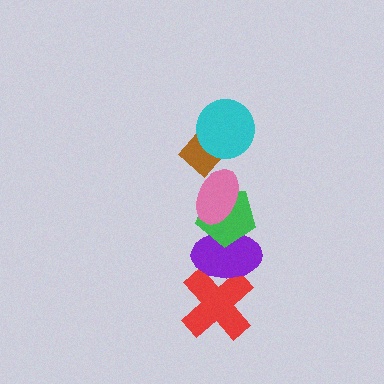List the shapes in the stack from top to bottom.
From top to bottom: the cyan circle, the brown rectangle, the pink ellipse, the green pentagon, the purple ellipse, the red cross.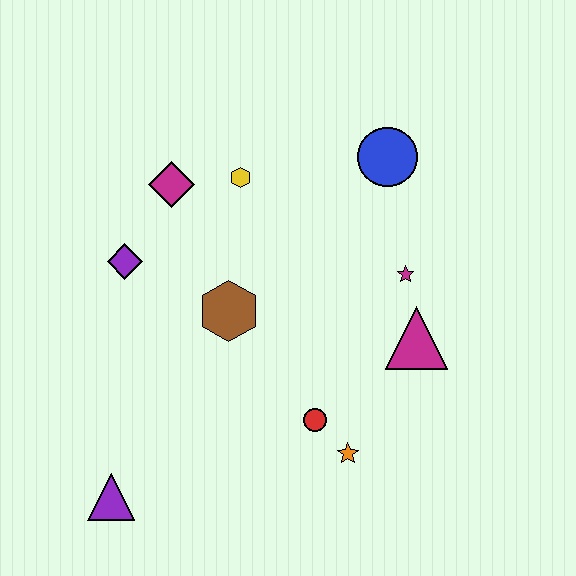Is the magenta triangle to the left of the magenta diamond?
No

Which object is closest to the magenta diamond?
The yellow hexagon is closest to the magenta diamond.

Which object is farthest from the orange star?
The magenta diamond is farthest from the orange star.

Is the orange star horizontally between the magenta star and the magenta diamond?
Yes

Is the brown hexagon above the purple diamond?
No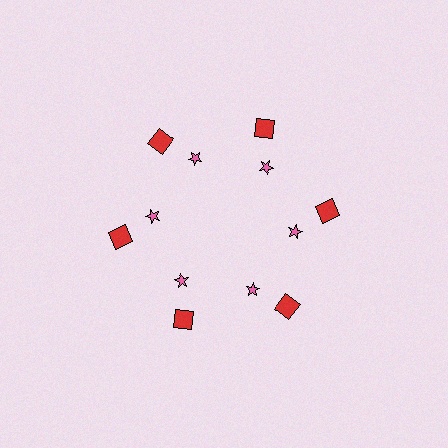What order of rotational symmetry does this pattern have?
This pattern has 6-fold rotational symmetry.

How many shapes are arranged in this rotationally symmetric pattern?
There are 12 shapes, arranged in 6 groups of 2.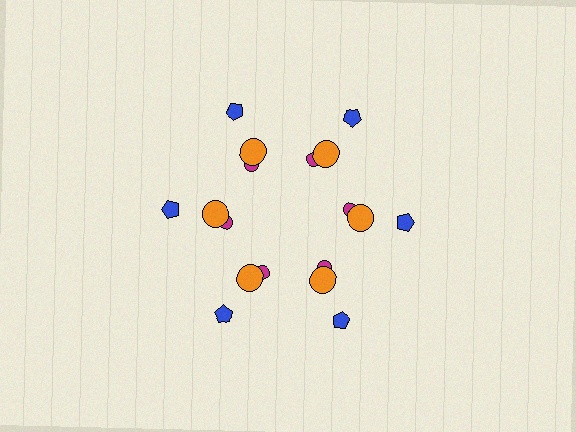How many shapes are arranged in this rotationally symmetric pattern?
There are 18 shapes, arranged in 6 groups of 3.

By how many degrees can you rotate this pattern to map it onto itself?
The pattern maps onto itself every 60 degrees of rotation.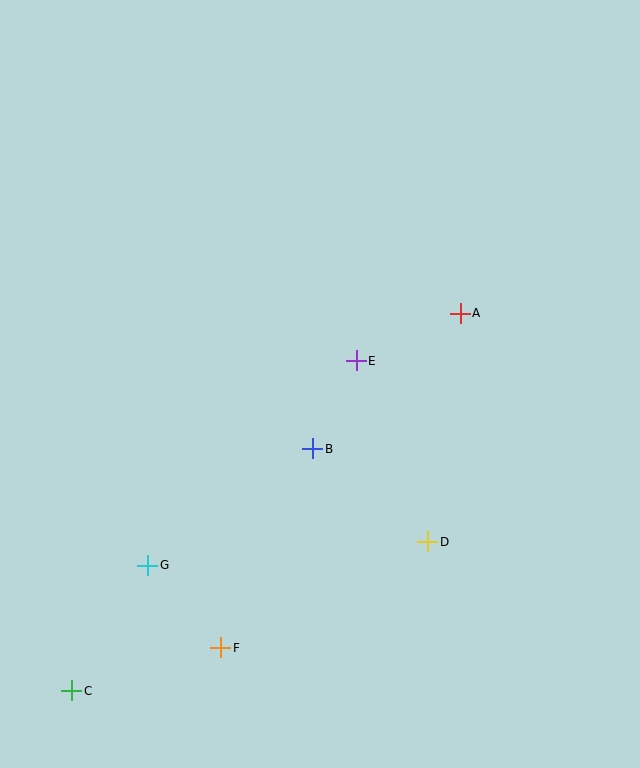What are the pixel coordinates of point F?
Point F is at (221, 648).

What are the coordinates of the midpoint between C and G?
The midpoint between C and G is at (110, 628).